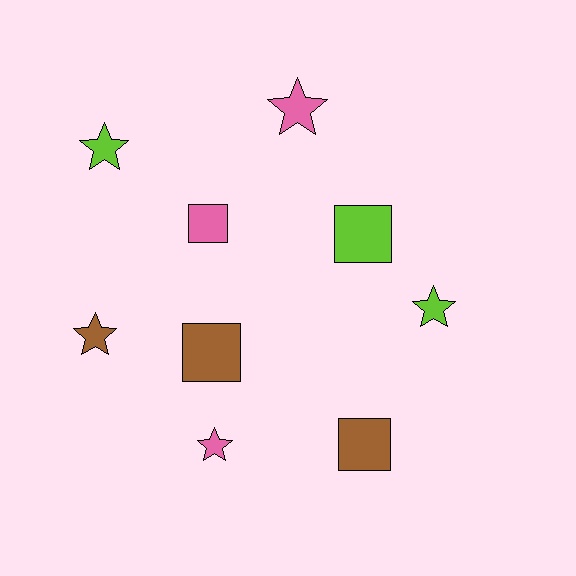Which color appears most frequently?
Pink, with 3 objects.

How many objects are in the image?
There are 9 objects.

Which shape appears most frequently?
Star, with 5 objects.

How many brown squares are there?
There are 2 brown squares.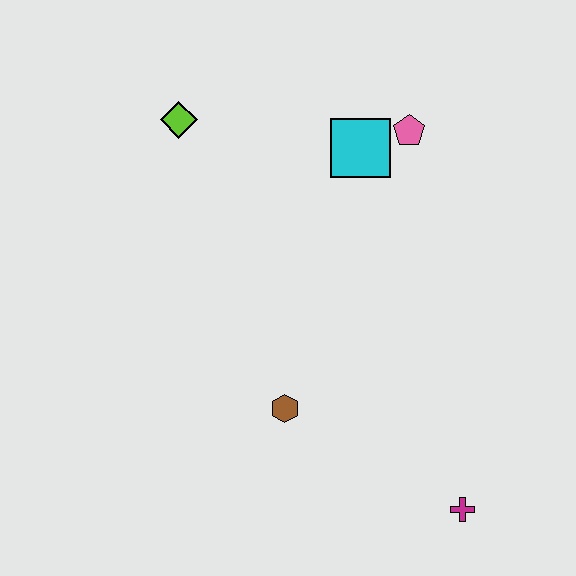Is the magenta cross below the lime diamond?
Yes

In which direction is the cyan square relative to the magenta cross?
The cyan square is above the magenta cross.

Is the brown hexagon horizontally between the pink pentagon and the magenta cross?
No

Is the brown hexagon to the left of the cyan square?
Yes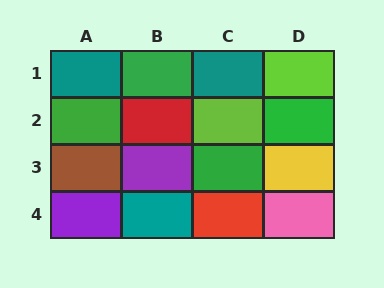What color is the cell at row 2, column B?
Red.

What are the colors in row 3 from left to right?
Brown, purple, green, yellow.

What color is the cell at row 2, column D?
Green.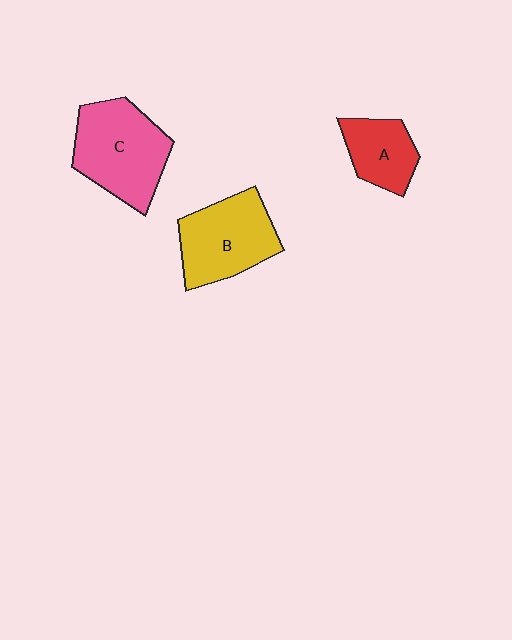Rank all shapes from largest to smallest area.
From largest to smallest: C (pink), B (yellow), A (red).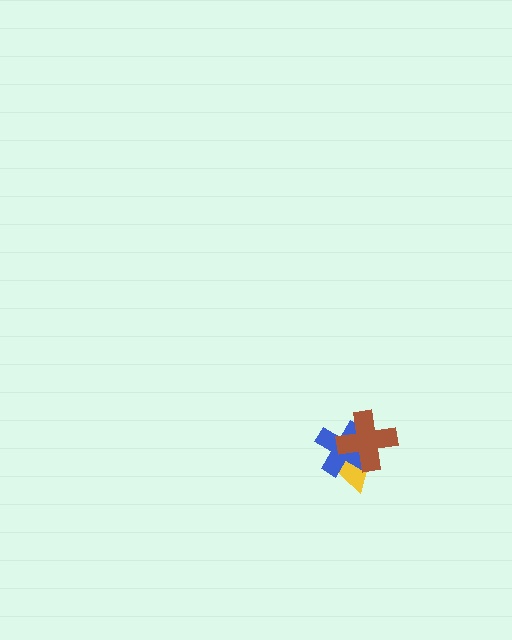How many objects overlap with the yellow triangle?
2 objects overlap with the yellow triangle.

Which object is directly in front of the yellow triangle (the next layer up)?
The blue cross is directly in front of the yellow triangle.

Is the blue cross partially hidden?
Yes, it is partially covered by another shape.